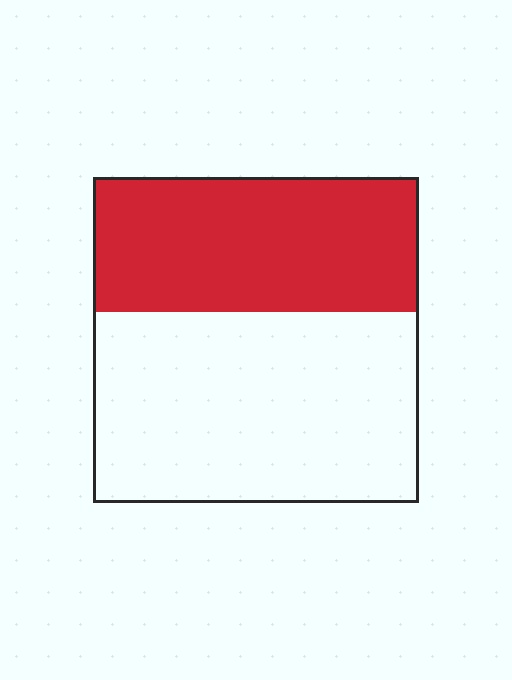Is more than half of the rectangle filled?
No.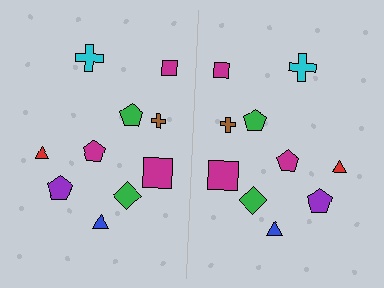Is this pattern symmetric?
Yes, this pattern has bilateral (reflection) symmetry.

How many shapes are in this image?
There are 20 shapes in this image.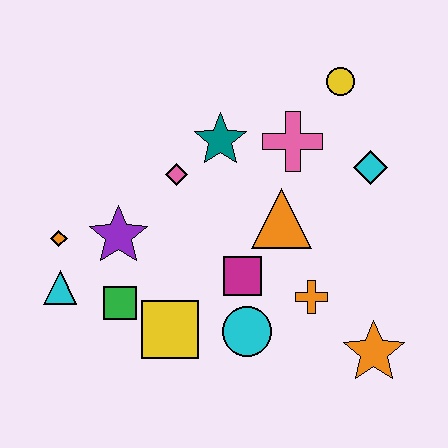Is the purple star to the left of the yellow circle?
Yes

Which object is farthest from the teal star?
The orange star is farthest from the teal star.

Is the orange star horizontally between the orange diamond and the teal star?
No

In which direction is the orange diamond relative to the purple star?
The orange diamond is to the left of the purple star.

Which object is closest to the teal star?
The pink diamond is closest to the teal star.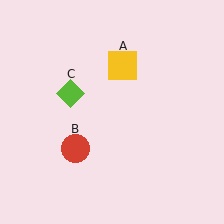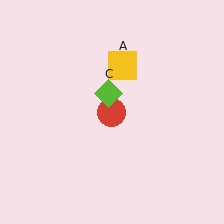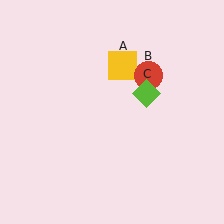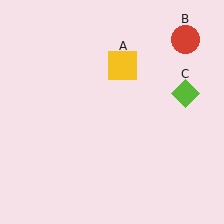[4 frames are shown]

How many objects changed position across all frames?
2 objects changed position: red circle (object B), lime diamond (object C).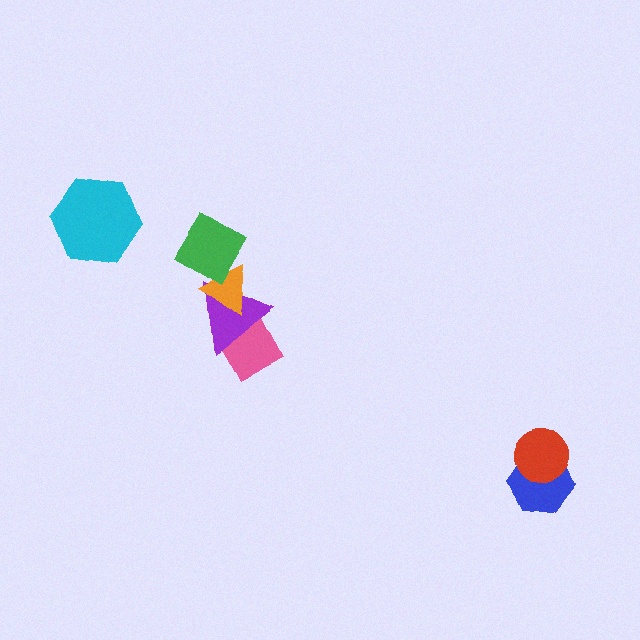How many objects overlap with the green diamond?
2 objects overlap with the green diamond.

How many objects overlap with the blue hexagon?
1 object overlaps with the blue hexagon.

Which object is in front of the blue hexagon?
The red circle is in front of the blue hexagon.